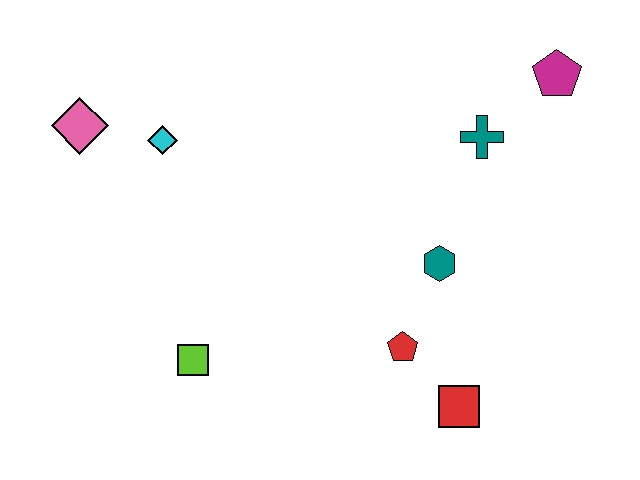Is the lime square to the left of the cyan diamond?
No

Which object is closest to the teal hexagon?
The red pentagon is closest to the teal hexagon.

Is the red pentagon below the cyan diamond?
Yes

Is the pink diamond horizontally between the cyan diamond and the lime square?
No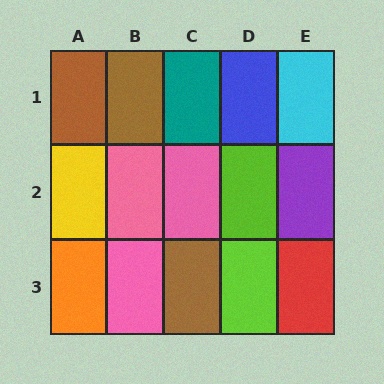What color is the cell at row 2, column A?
Yellow.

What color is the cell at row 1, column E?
Cyan.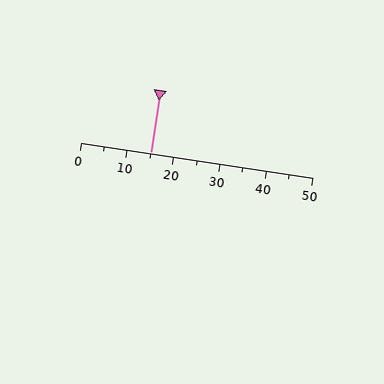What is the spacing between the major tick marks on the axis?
The major ticks are spaced 10 apart.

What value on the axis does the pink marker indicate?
The marker indicates approximately 15.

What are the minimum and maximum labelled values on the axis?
The axis runs from 0 to 50.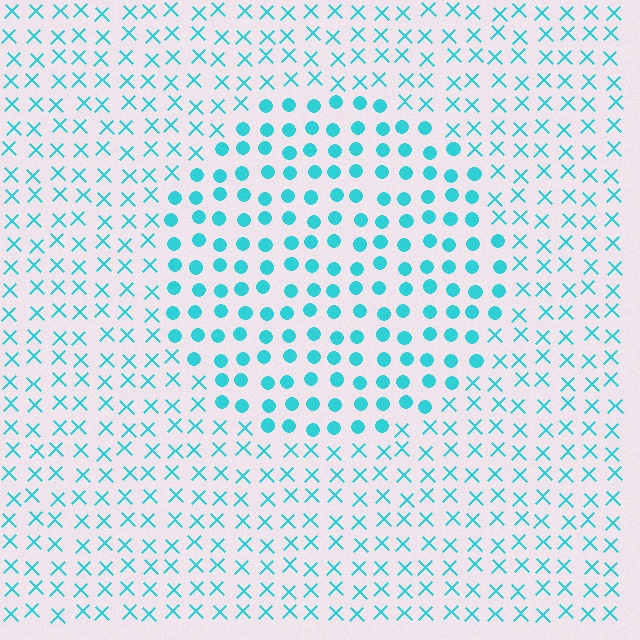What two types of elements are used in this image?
The image uses circles inside the circle region and X marks outside it.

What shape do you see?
I see a circle.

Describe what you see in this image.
The image is filled with small cyan elements arranged in a uniform grid. A circle-shaped region contains circles, while the surrounding area contains X marks. The boundary is defined purely by the change in element shape.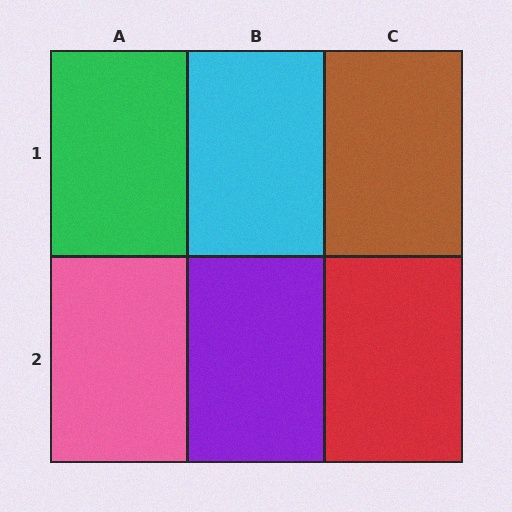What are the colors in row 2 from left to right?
Pink, purple, red.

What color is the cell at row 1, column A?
Green.